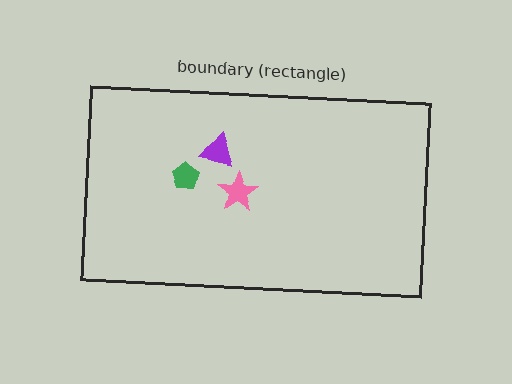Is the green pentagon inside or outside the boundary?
Inside.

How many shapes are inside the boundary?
3 inside, 0 outside.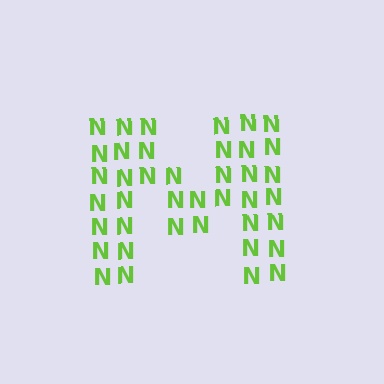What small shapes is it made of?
It is made of small letter N's.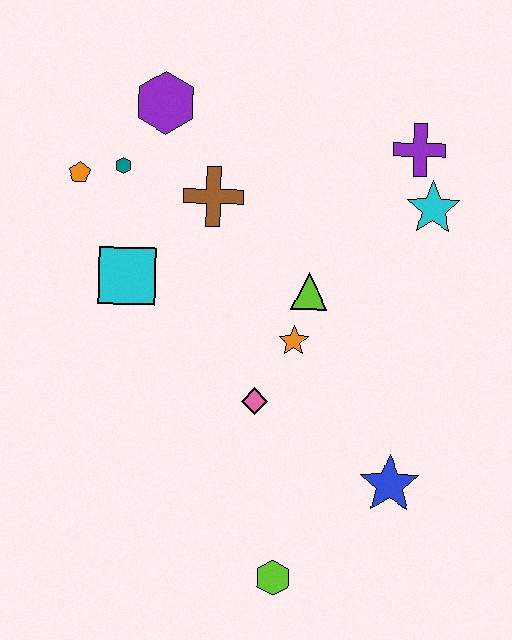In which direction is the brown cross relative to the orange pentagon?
The brown cross is to the right of the orange pentagon.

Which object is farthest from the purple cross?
The lime hexagon is farthest from the purple cross.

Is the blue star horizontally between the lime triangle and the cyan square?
No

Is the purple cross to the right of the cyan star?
No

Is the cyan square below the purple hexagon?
Yes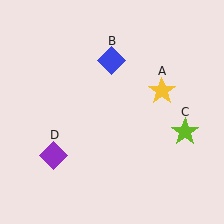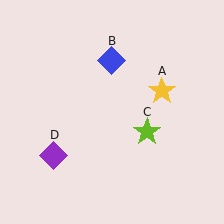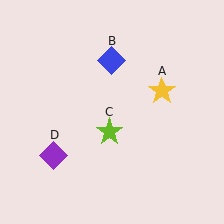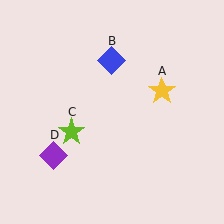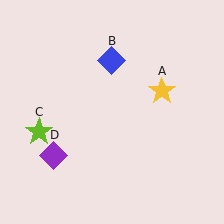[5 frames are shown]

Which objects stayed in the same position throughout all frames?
Yellow star (object A) and blue diamond (object B) and purple diamond (object D) remained stationary.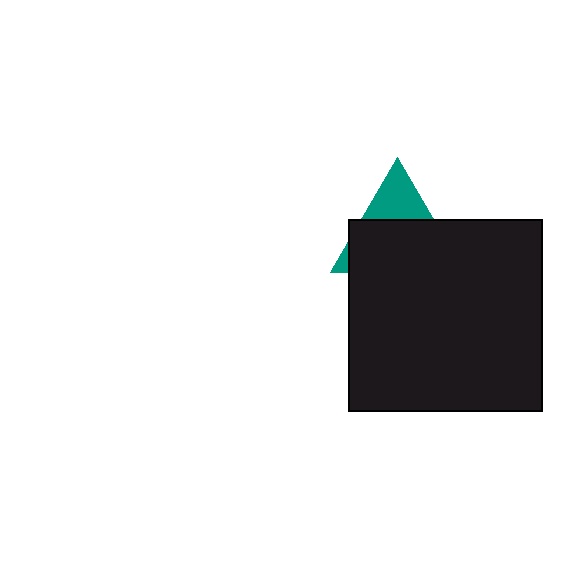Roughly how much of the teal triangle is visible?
A small part of it is visible (roughly 32%).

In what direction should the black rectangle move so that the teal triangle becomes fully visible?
The black rectangle should move down. That is the shortest direction to clear the overlap and leave the teal triangle fully visible.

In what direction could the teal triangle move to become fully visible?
The teal triangle could move up. That would shift it out from behind the black rectangle entirely.